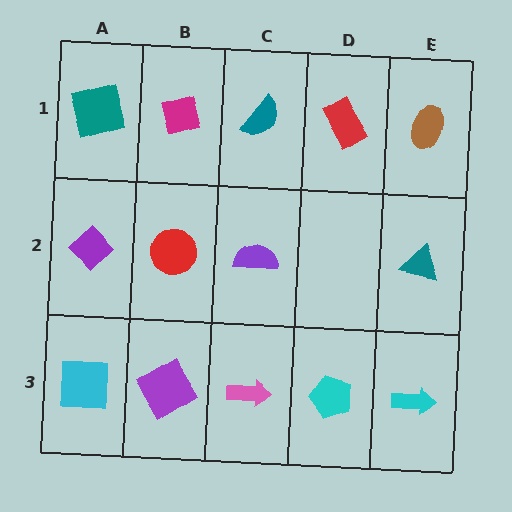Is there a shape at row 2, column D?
No, that cell is empty.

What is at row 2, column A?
A purple diamond.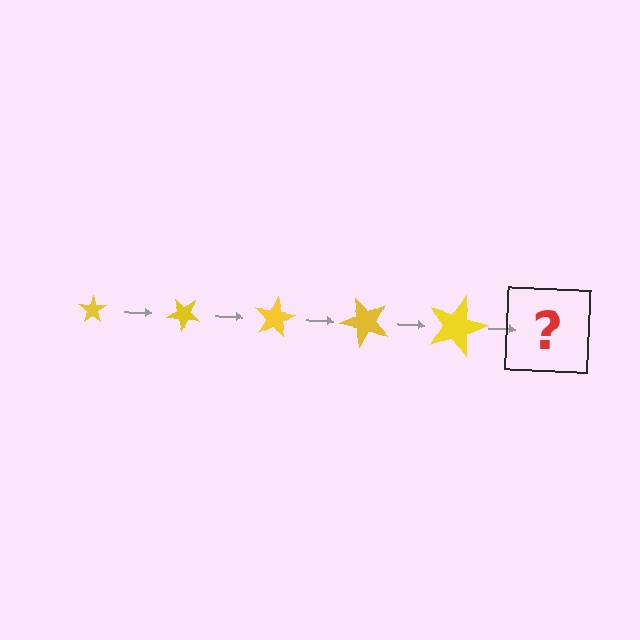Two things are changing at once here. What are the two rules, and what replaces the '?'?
The two rules are that the star grows larger each step and it rotates 40 degrees each step. The '?' should be a star, larger than the previous one and rotated 200 degrees from the start.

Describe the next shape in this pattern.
It should be a star, larger than the previous one and rotated 200 degrees from the start.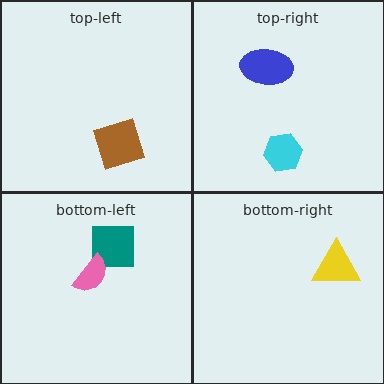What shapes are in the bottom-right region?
The yellow triangle.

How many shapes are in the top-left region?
1.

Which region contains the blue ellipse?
The top-right region.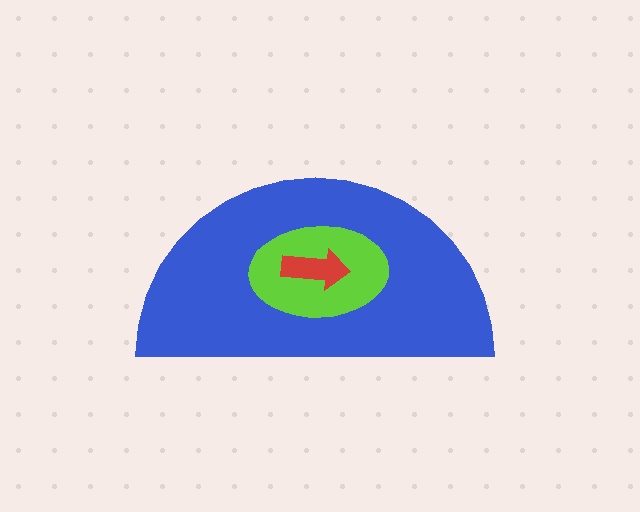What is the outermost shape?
The blue semicircle.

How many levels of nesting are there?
3.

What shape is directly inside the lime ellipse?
The red arrow.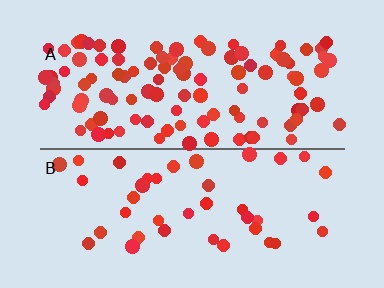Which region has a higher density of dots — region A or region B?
A (the top).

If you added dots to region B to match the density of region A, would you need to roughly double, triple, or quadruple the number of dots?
Approximately triple.